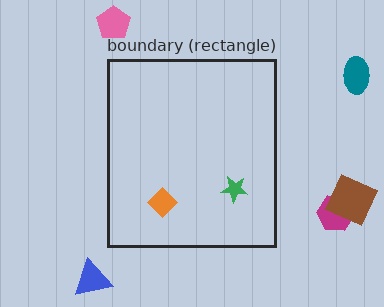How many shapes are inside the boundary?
2 inside, 5 outside.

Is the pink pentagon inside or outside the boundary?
Outside.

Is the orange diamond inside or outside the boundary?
Inside.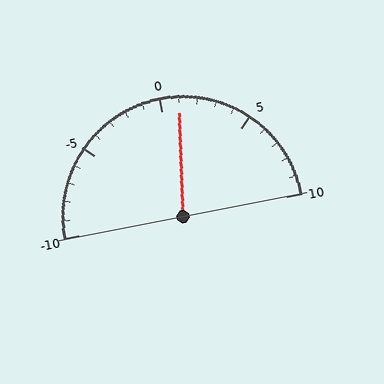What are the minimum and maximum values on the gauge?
The gauge ranges from -10 to 10.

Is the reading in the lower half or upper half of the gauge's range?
The reading is in the upper half of the range (-10 to 10).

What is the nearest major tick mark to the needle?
The nearest major tick mark is 0.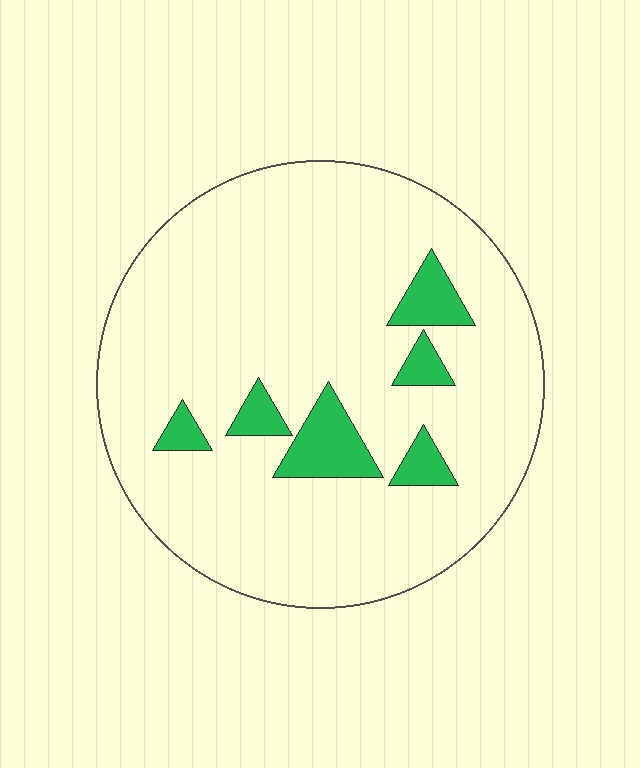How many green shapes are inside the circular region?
6.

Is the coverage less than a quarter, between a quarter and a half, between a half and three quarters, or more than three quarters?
Less than a quarter.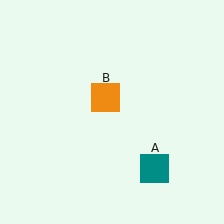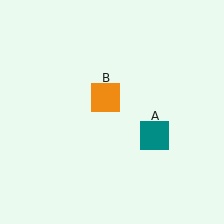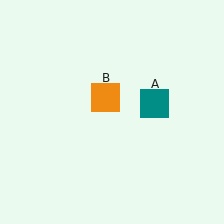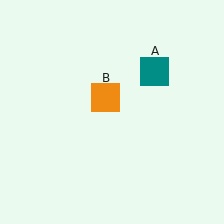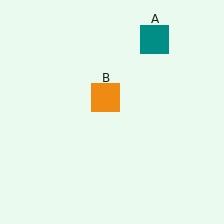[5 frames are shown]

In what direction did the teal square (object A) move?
The teal square (object A) moved up.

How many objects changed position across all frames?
1 object changed position: teal square (object A).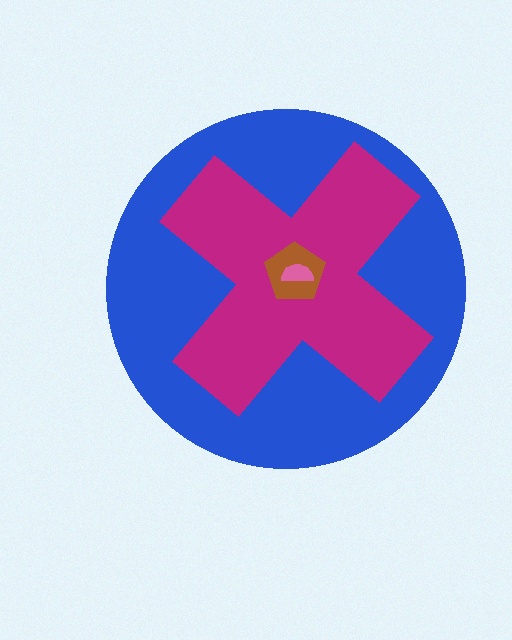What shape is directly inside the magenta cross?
The brown pentagon.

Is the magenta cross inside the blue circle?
Yes.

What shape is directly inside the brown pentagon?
The pink semicircle.